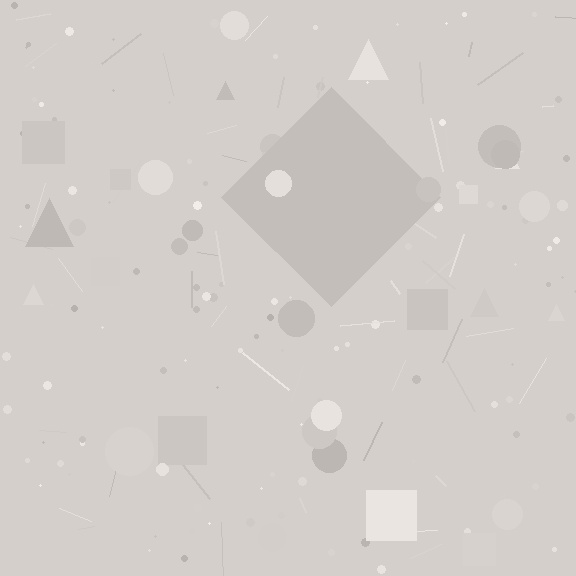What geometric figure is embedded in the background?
A diamond is embedded in the background.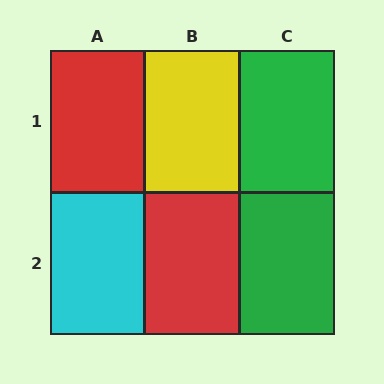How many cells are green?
2 cells are green.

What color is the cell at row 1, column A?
Red.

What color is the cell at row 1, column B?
Yellow.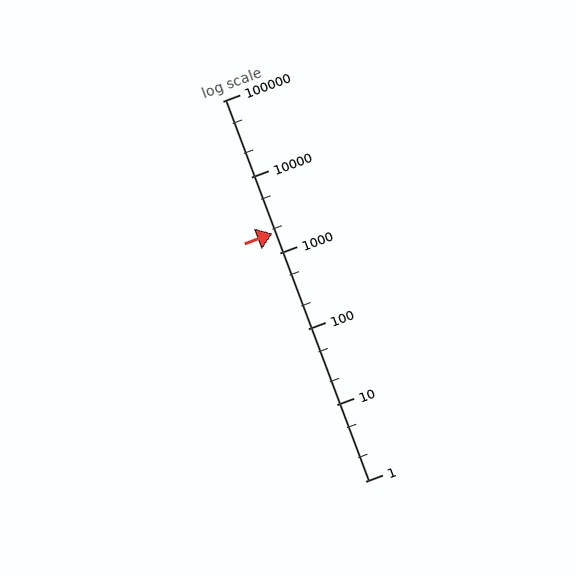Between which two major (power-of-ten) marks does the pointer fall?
The pointer is between 1000 and 10000.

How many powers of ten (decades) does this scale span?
The scale spans 5 decades, from 1 to 100000.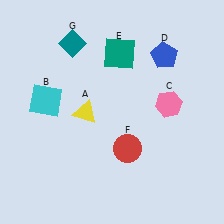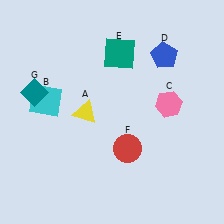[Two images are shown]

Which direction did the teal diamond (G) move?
The teal diamond (G) moved down.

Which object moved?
The teal diamond (G) moved down.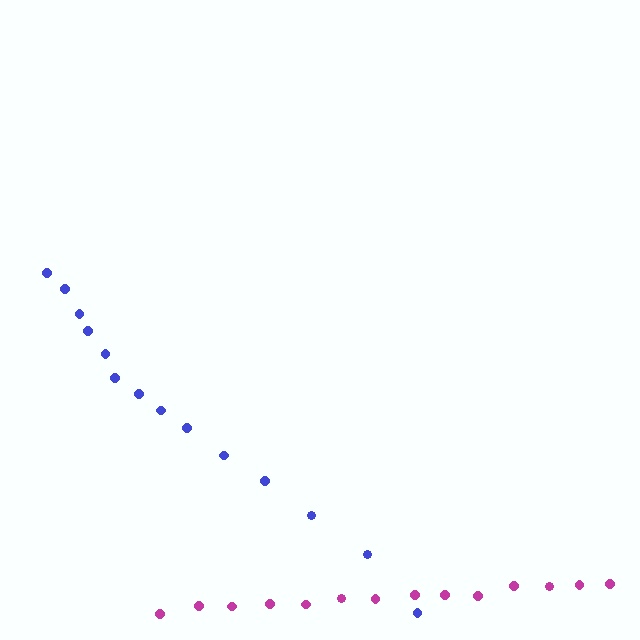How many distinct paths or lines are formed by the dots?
There are 2 distinct paths.